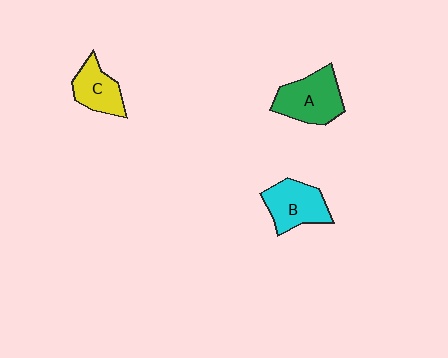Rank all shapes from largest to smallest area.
From largest to smallest: A (green), B (cyan), C (yellow).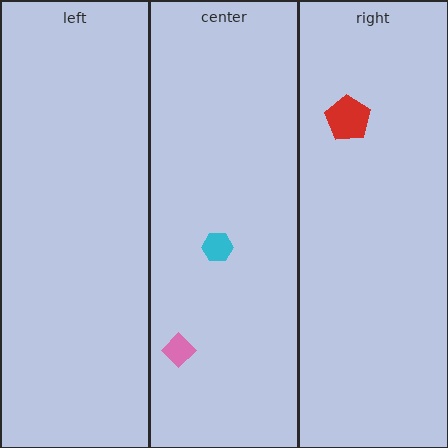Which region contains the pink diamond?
The center region.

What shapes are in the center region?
The cyan hexagon, the pink diamond.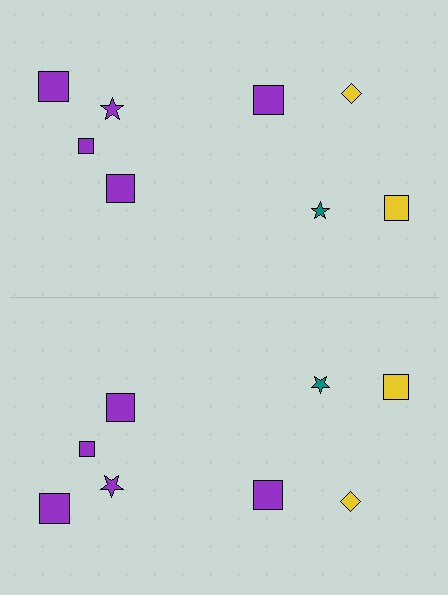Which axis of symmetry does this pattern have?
The pattern has a horizontal axis of symmetry running through the center of the image.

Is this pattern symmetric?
Yes, this pattern has bilateral (reflection) symmetry.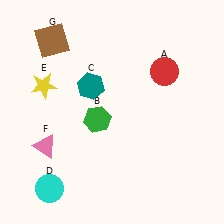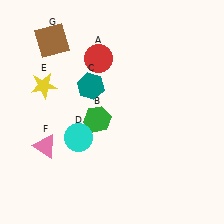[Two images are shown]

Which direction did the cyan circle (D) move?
The cyan circle (D) moved up.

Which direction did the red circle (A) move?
The red circle (A) moved left.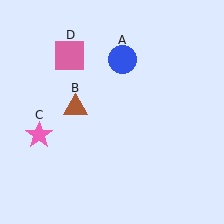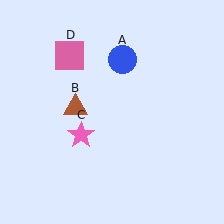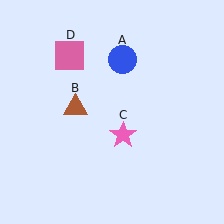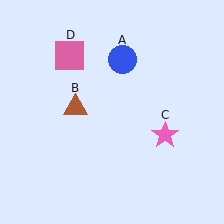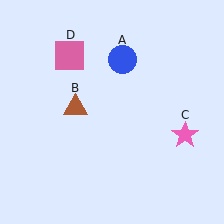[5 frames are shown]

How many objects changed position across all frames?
1 object changed position: pink star (object C).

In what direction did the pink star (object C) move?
The pink star (object C) moved right.